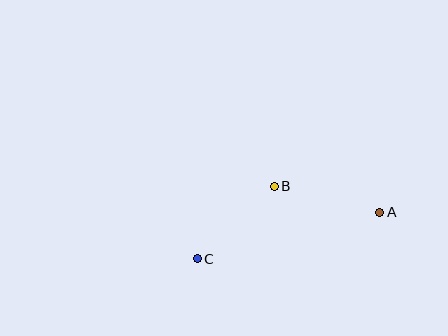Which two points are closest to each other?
Points B and C are closest to each other.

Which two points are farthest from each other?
Points A and C are farthest from each other.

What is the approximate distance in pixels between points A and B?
The distance between A and B is approximately 109 pixels.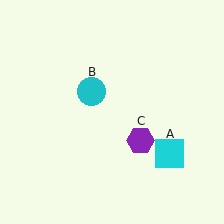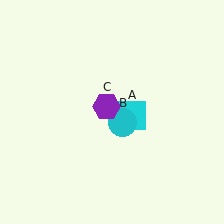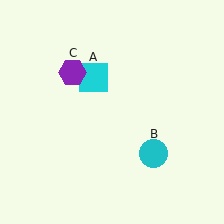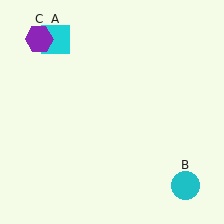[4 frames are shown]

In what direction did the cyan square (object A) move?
The cyan square (object A) moved up and to the left.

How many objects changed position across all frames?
3 objects changed position: cyan square (object A), cyan circle (object B), purple hexagon (object C).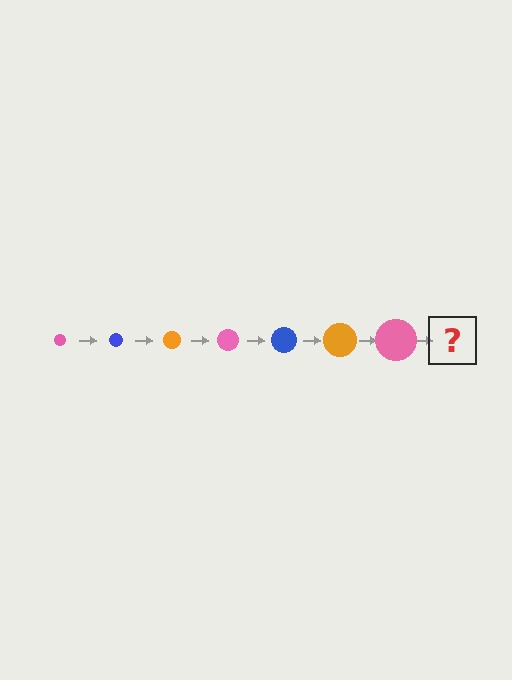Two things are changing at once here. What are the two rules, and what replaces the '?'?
The two rules are that the circle grows larger each step and the color cycles through pink, blue, and orange. The '?' should be a blue circle, larger than the previous one.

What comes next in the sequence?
The next element should be a blue circle, larger than the previous one.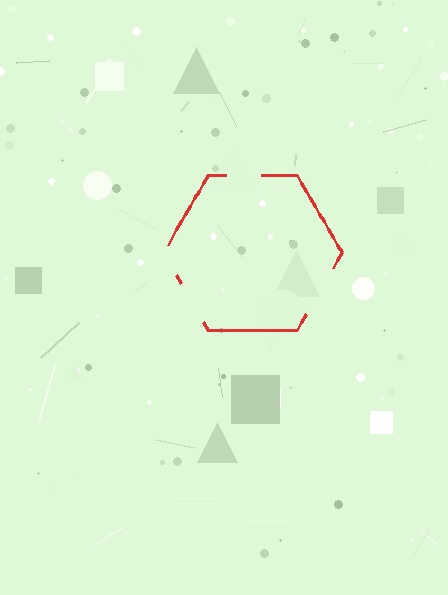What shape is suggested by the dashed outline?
The dashed outline suggests a hexagon.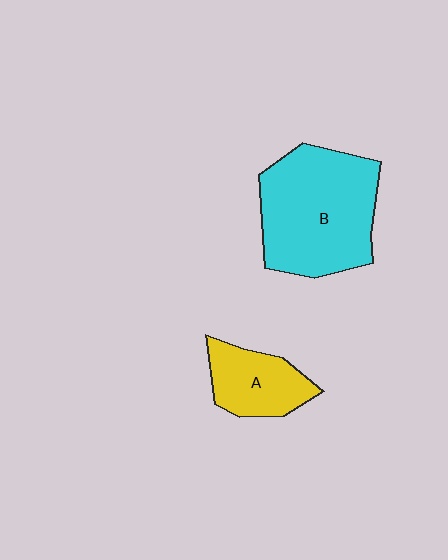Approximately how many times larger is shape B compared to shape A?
Approximately 2.2 times.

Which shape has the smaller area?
Shape A (yellow).